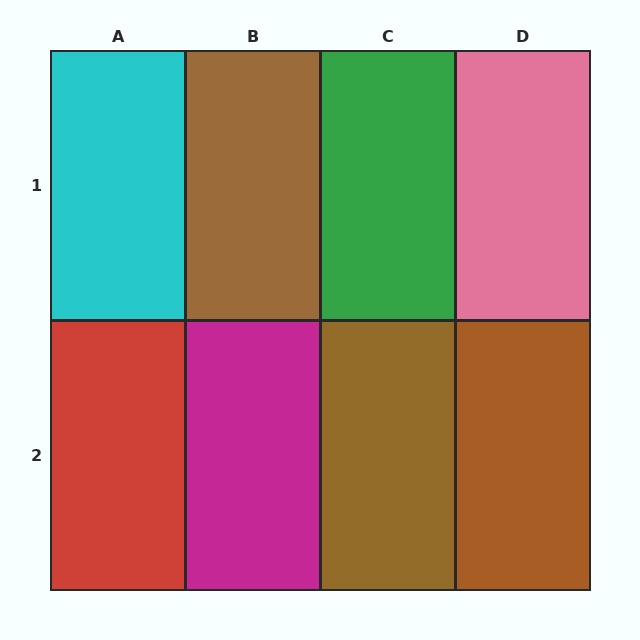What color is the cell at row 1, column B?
Brown.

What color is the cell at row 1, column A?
Cyan.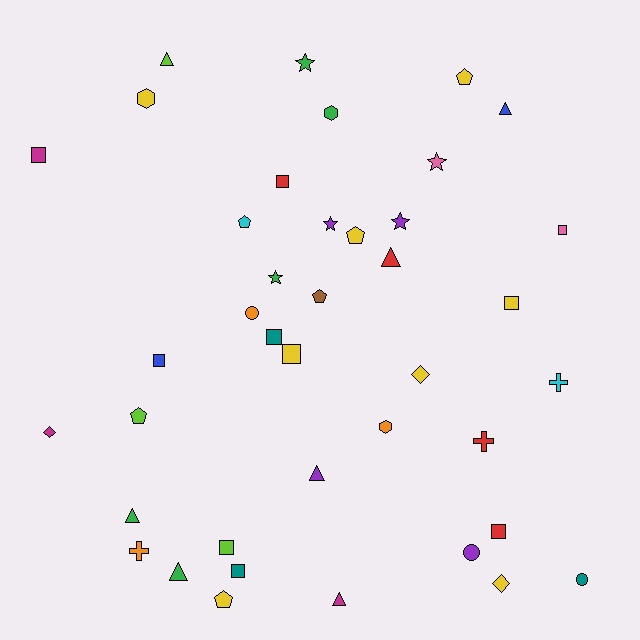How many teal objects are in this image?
There are 3 teal objects.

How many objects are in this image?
There are 40 objects.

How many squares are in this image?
There are 10 squares.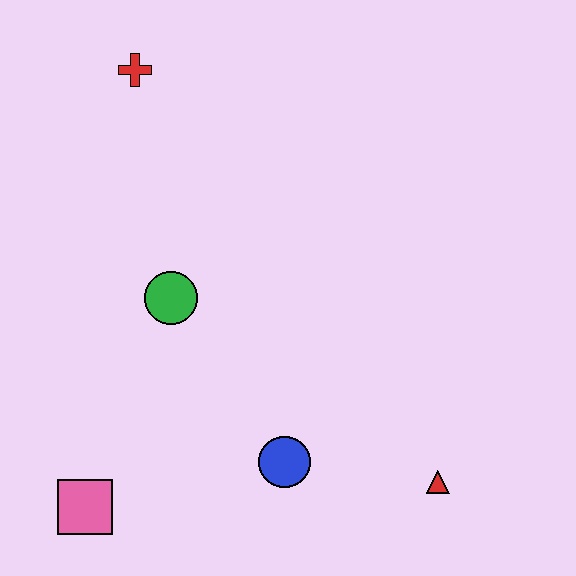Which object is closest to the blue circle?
The red triangle is closest to the blue circle.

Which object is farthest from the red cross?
The red triangle is farthest from the red cross.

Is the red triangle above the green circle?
No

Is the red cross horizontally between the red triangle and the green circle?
No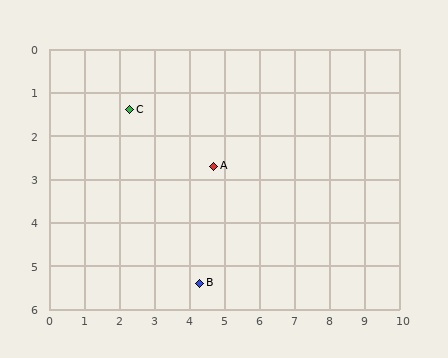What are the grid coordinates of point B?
Point B is at approximately (4.3, 5.4).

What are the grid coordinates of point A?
Point A is at approximately (4.7, 2.7).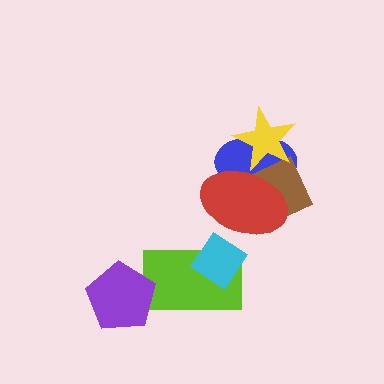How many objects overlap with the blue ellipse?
3 objects overlap with the blue ellipse.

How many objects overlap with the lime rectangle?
2 objects overlap with the lime rectangle.